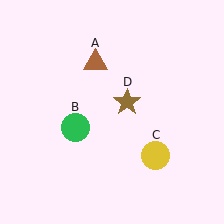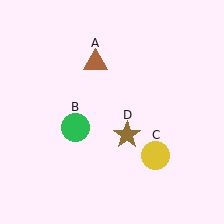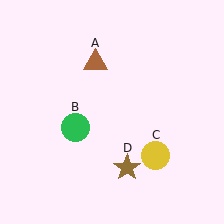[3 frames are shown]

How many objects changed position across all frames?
1 object changed position: brown star (object D).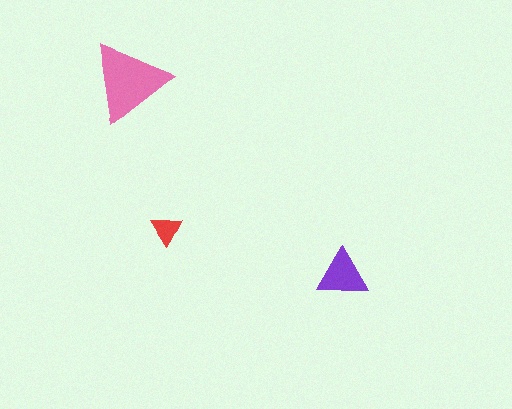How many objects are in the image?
There are 3 objects in the image.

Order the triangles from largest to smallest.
the pink one, the purple one, the red one.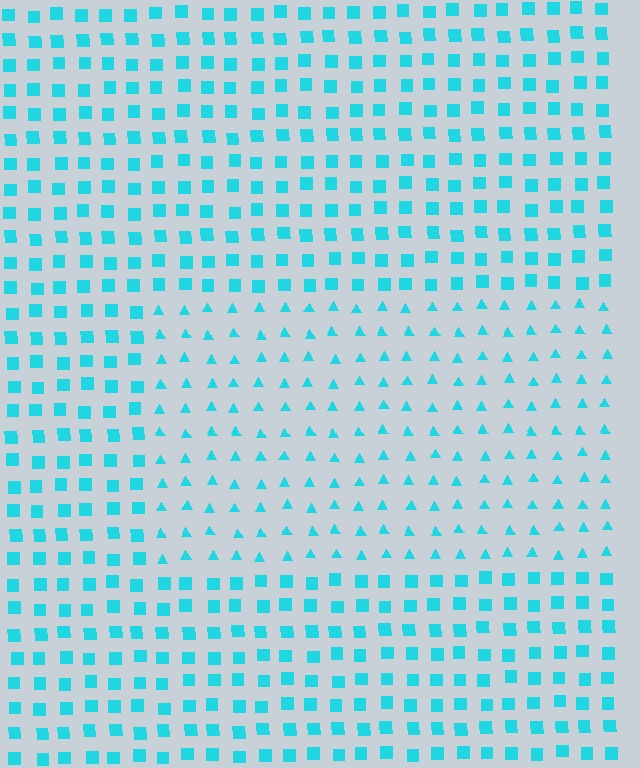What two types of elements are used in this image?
The image uses triangles inside the rectangle region and squares outside it.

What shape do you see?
I see a rectangle.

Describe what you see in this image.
The image is filled with small cyan elements arranged in a uniform grid. A rectangle-shaped region contains triangles, while the surrounding area contains squares. The boundary is defined purely by the change in element shape.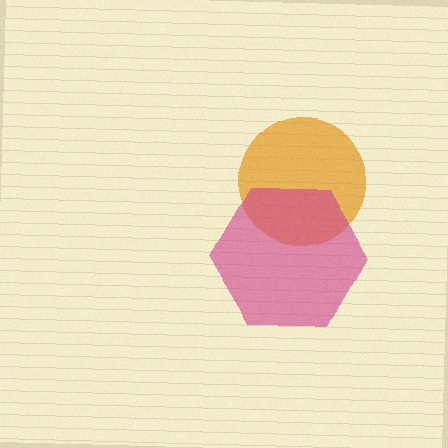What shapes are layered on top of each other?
The layered shapes are: an orange circle, a magenta hexagon.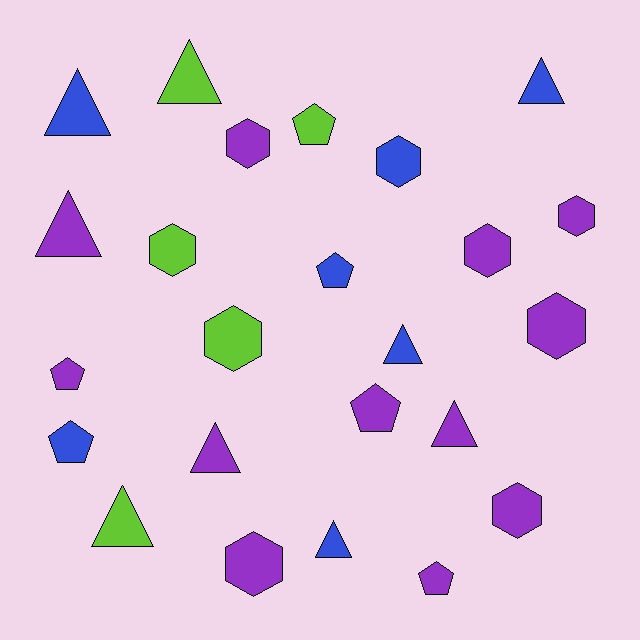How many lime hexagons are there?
There are 2 lime hexagons.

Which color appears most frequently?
Purple, with 12 objects.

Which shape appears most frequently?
Hexagon, with 9 objects.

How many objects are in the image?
There are 24 objects.